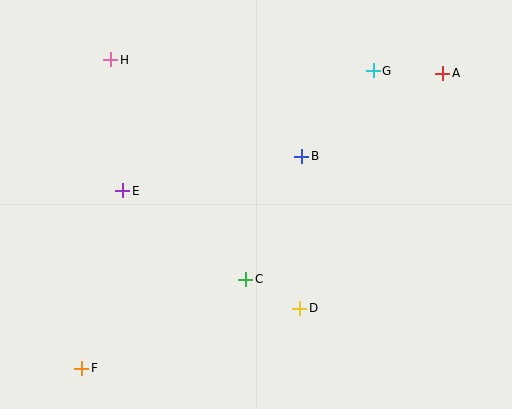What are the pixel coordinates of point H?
Point H is at (111, 60).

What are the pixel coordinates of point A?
Point A is at (443, 73).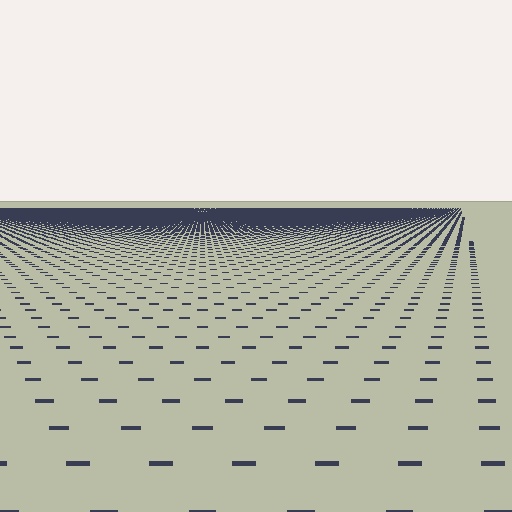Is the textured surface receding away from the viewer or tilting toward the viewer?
The surface is receding away from the viewer. Texture elements get smaller and denser toward the top.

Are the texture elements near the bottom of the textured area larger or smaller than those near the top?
Larger. Near the bottom, elements are closer to the viewer and appear at a bigger on-screen size.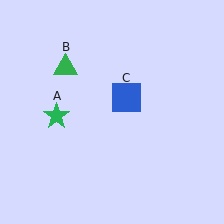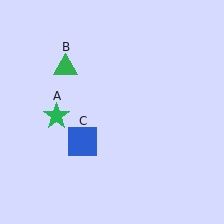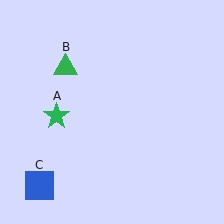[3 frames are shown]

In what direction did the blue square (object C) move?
The blue square (object C) moved down and to the left.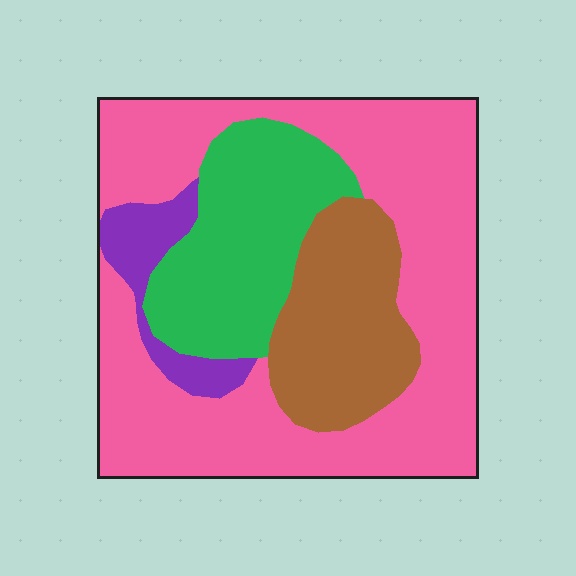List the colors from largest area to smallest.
From largest to smallest: pink, green, brown, purple.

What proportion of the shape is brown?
Brown takes up about one sixth (1/6) of the shape.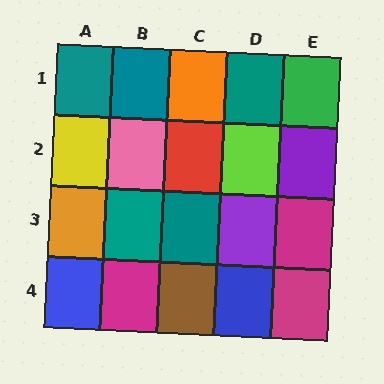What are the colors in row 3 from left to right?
Orange, teal, teal, purple, magenta.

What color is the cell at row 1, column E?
Green.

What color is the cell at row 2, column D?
Lime.